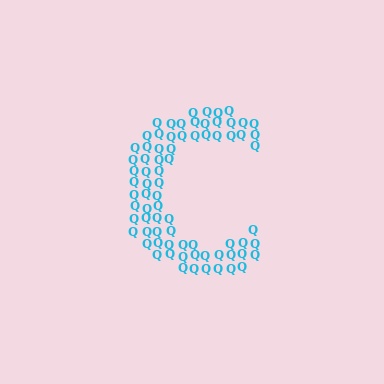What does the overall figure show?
The overall figure shows the letter C.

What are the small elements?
The small elements are letter Q's.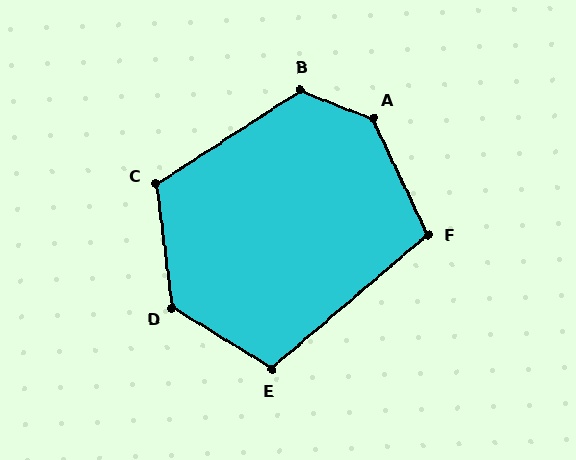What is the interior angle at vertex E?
Approximately 108 degrees (obtuse).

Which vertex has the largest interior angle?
A, at approximately 136 degrees.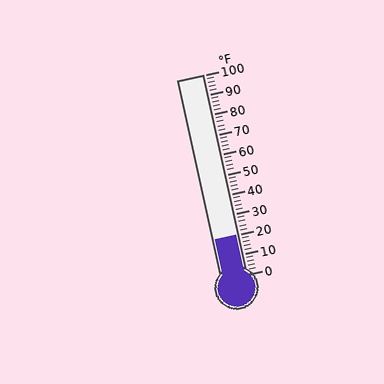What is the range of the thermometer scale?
The thermometer scale ranges from 0°F to 100°F.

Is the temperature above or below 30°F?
The temperature is below 30°F.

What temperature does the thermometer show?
The thermometer shows approximately 20°F.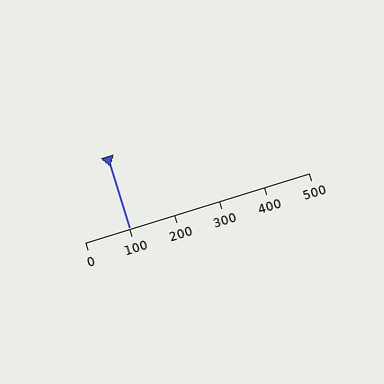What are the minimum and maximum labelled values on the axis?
The axis runs from 0 to 500.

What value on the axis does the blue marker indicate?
The marker indicates approximately 100.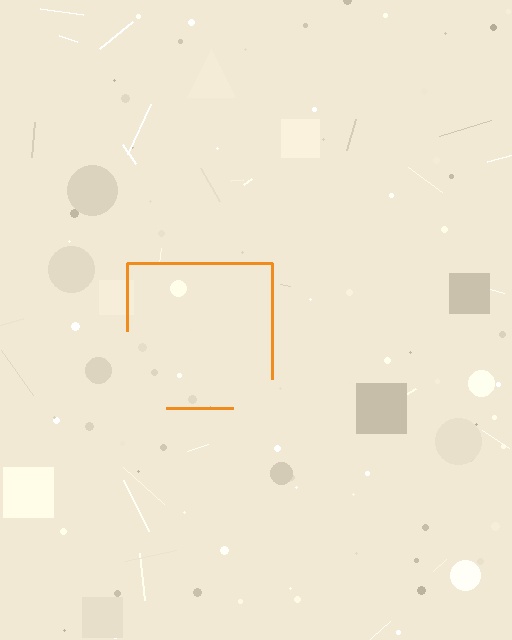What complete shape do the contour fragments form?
The contour fragments form a square.